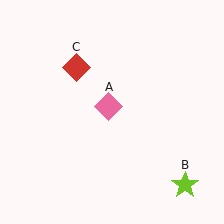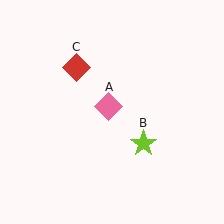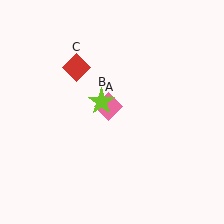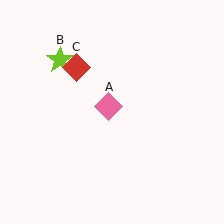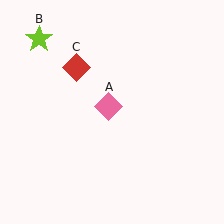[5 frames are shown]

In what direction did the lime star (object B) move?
The lime star (object B) moved up and to the left.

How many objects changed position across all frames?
1 object changed position: lime star (object B).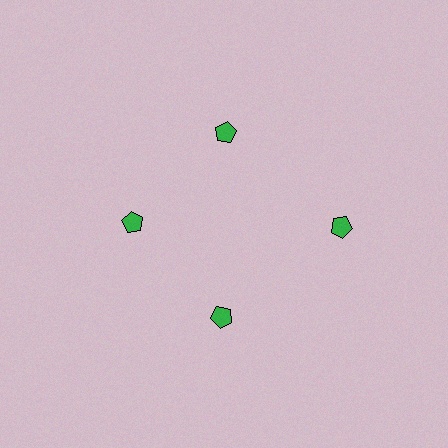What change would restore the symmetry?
The symmetry would be restored by moving it inward, back onto the ring so that all 4 pentagons sit at equal angles and equal distance from the center.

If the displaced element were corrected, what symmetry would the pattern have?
It would have 4-fold rotational symmetry — the pattern would map onto itself every 90 degrees.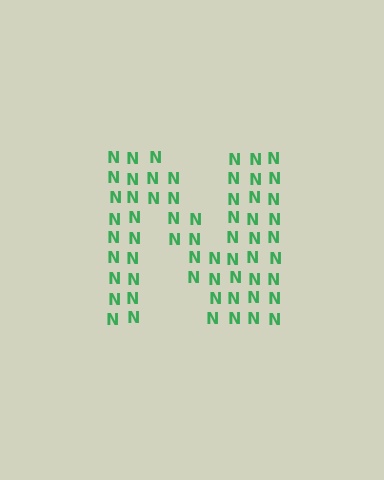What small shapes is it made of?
It is made of small letter N's.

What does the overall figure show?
The overall figure shows the letter N.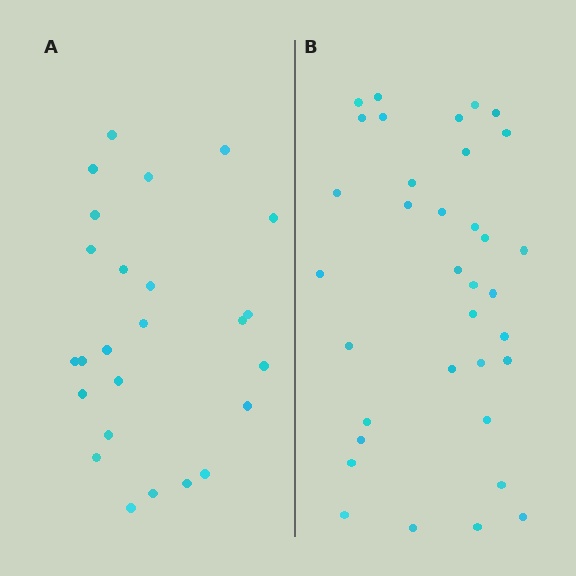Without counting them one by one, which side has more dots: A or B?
Region B (the right region) has more dots.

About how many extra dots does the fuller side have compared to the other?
Region B has roughly 10 or so more dots than region A.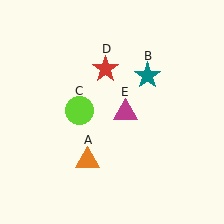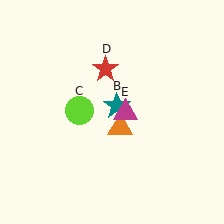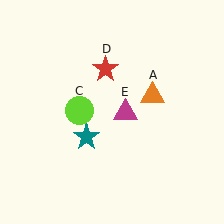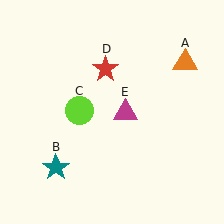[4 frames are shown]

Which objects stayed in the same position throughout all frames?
Lime circle (object C) and red star (object D) and magenta triangle (object E) remained stationary.